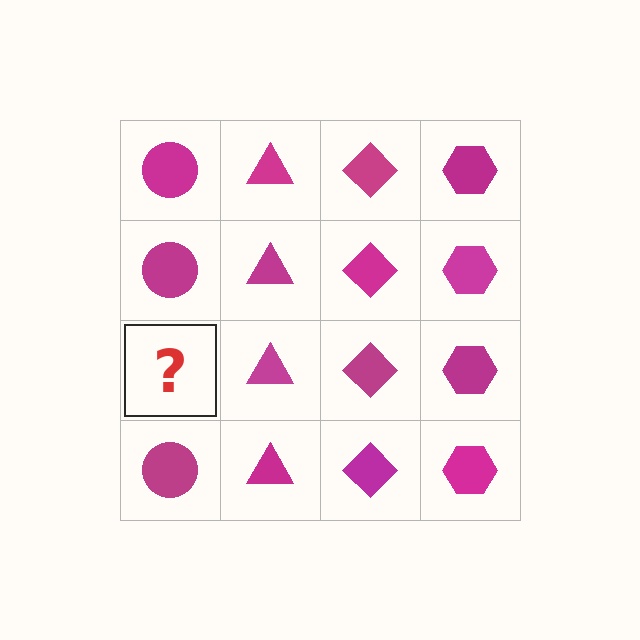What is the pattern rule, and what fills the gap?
The rule is that each column has a consistent shape. The gap should be filled with a magenta circle.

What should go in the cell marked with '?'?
The missing cell should contain a magenta circle.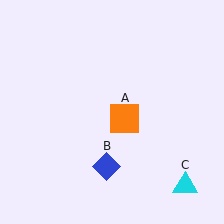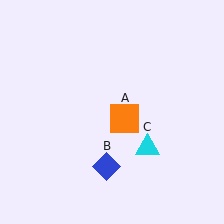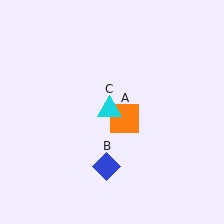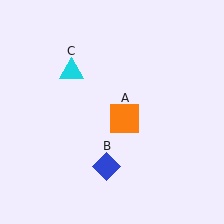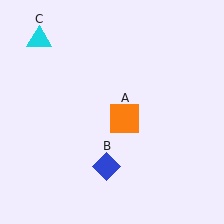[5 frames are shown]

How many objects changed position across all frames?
1 object changed position: cyan triangle (object C).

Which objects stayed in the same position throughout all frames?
Orange square (object A) and blue diamond (object B) remained stationary.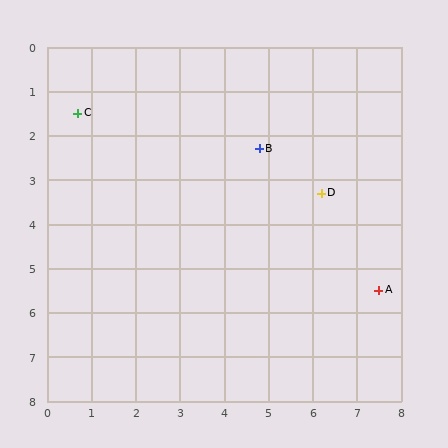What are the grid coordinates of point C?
Point C is at approximately (0.7, 1.5).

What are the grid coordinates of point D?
Point D is at approximately (6.2, 3.3).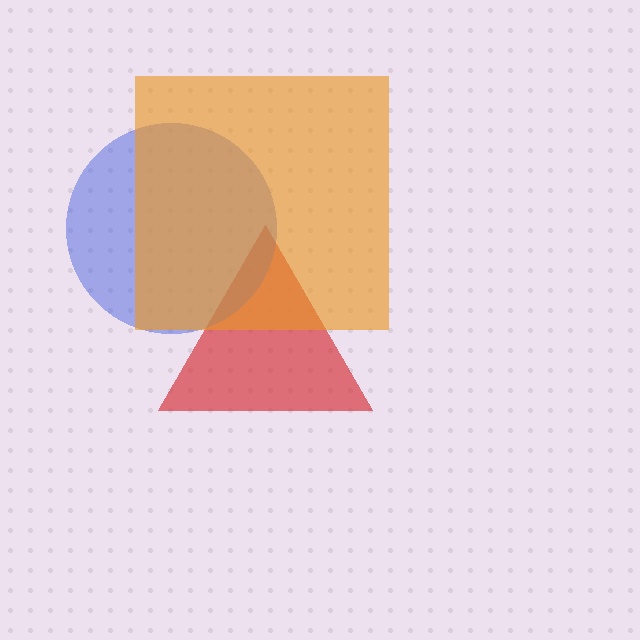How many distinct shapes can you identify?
There are 3 distinct shapes: a red triangle, a blue circle, an orange square.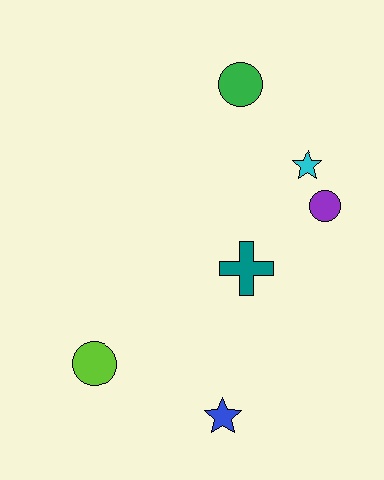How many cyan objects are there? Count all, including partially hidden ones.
There is 1 cyan object.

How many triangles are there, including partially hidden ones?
There are no triangles.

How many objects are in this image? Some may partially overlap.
There are 6 objects.